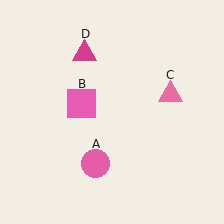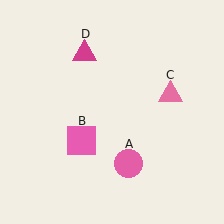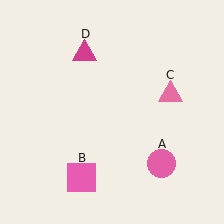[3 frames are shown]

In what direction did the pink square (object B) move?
The pink square (object B) moved down.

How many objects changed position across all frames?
2 objects changed position: pink circle (object A), pink square (object B).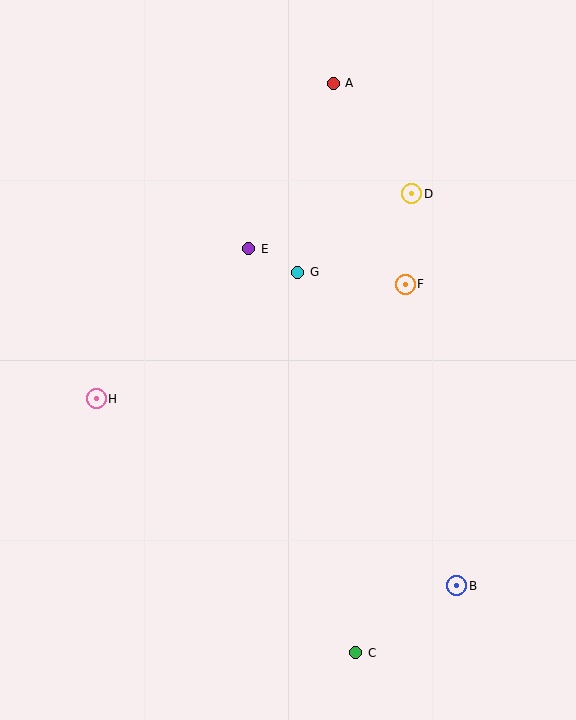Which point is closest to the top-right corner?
Point D is closest to the top-right corner.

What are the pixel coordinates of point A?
Point A is at (333, 83).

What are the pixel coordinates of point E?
Point E is at (249, 249).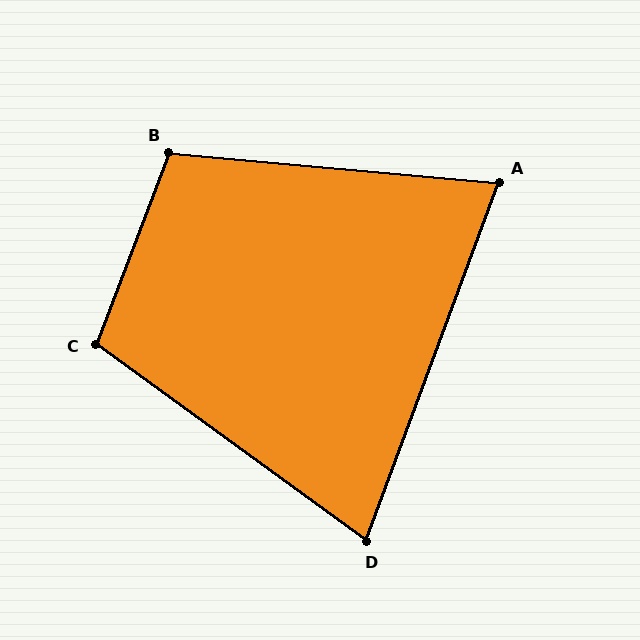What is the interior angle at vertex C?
Approximately 105 degrees (obtuse).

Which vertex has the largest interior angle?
B, at approximately 106 degrees.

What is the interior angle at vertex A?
Approximately 75 degrees (acute).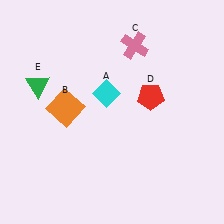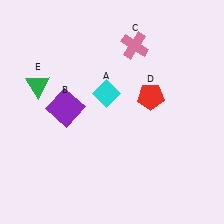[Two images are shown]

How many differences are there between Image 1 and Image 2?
There is 1 difference between the two images.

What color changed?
The square (B) changed from orange in Image 1 to purple in Image 2.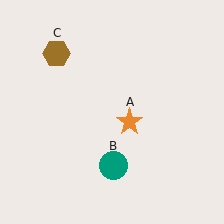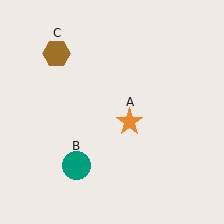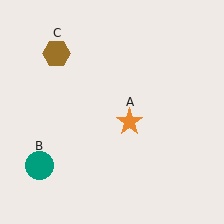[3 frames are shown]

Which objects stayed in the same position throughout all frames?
Orange star (object A) and brown hexagon (object C) remained stationary.